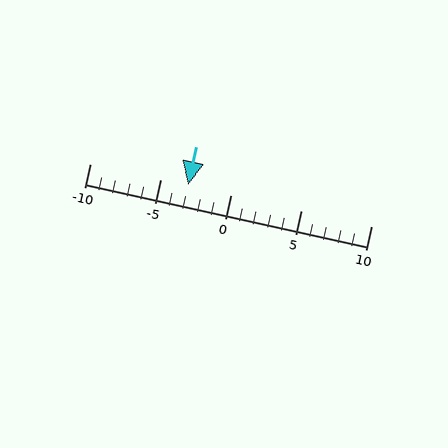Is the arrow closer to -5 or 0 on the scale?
The arrow is closer to -5.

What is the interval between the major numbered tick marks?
The major tick marks are spaced 5 units apart.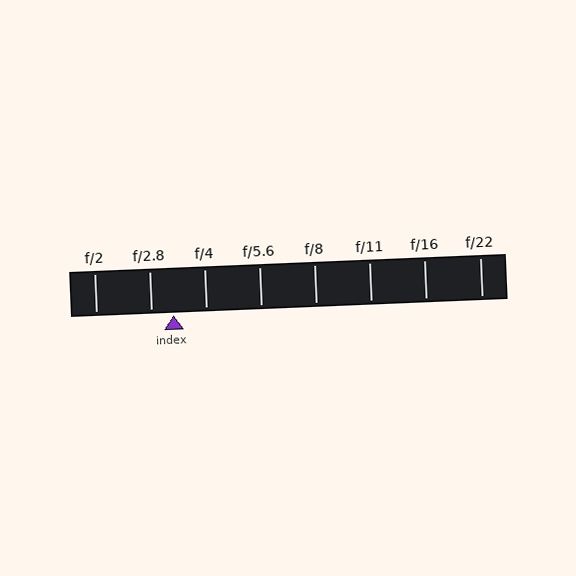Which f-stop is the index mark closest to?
The index mark is closest to f/2.8.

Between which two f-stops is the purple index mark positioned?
The index mark is between f/2.8 and f/4.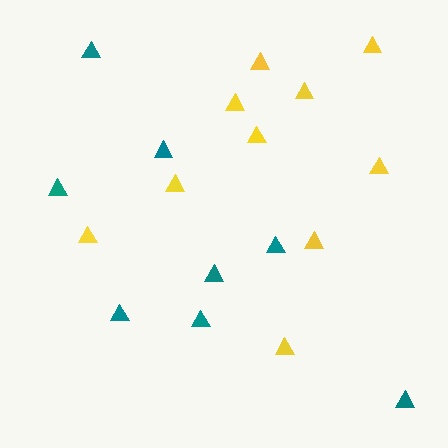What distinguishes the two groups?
There are 2 groups: one group of yellow triangles (10) and one group of teal triangles (8).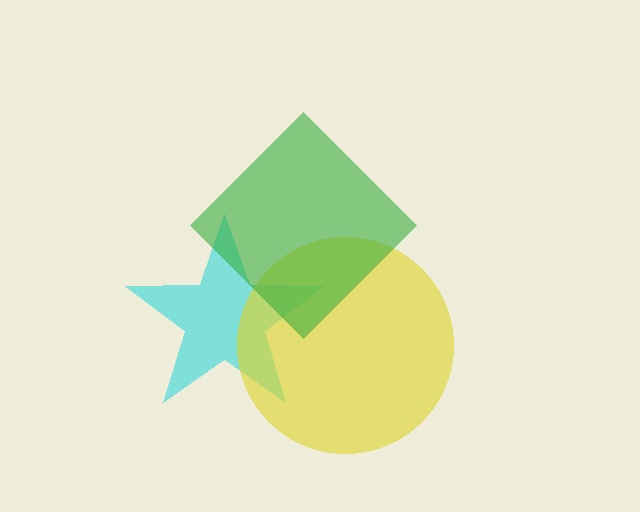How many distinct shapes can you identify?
There are 3 distinct shapes: a cyan star, a yellow circle, a green diamond.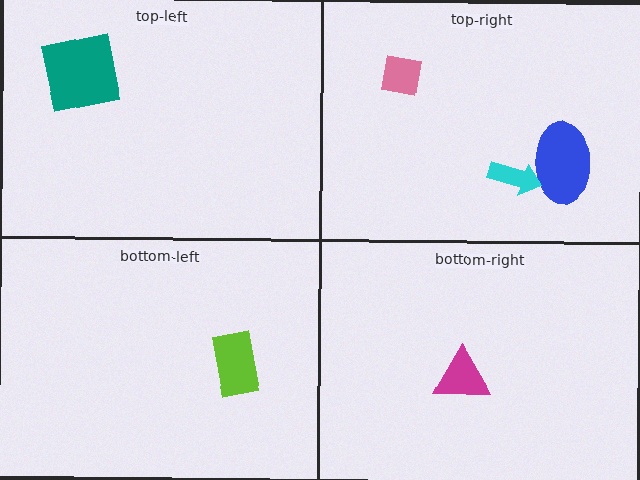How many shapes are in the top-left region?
1.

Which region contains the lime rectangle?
The bottom-left region.